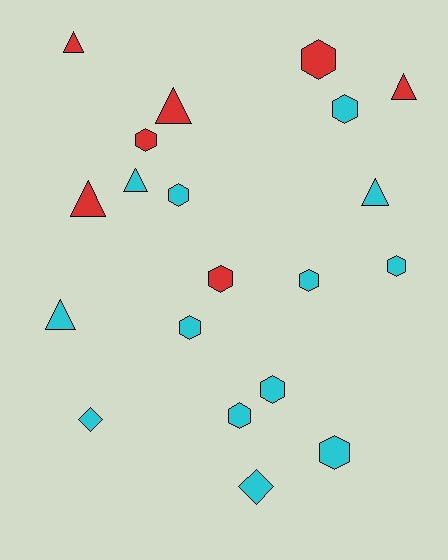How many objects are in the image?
There are 20 objects.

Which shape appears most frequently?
Hexagon, with 11 objects.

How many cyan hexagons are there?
There are 8 cyan hexagons.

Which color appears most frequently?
Cyan, with 13 objects.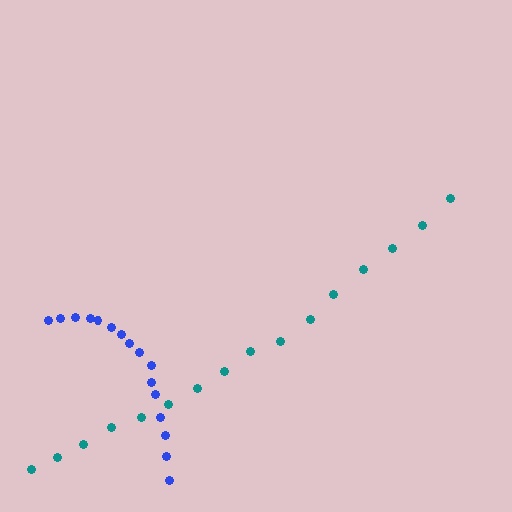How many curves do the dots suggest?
There are 2 distinct paths.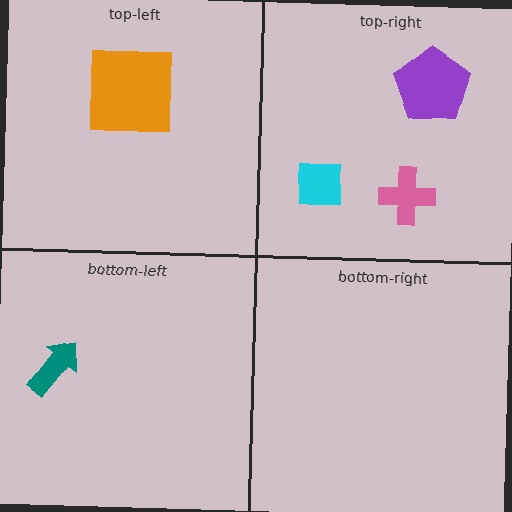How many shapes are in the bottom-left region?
1.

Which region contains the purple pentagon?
The top-right region.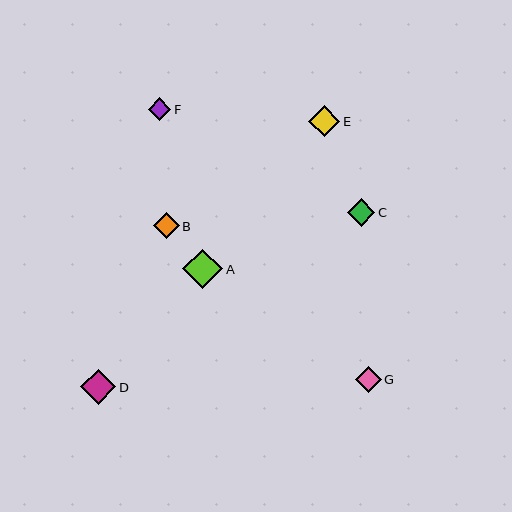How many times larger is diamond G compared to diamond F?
Diamond G is approximately 1.1 times the size of diamond F.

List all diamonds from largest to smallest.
From largest to smallest: A, D, E, C, B, G, F.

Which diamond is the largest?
Diamond A is the largest with a size of approximately 40 pixels.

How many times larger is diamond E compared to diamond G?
Diamond E is approximately 1.2 times the size of diamond G.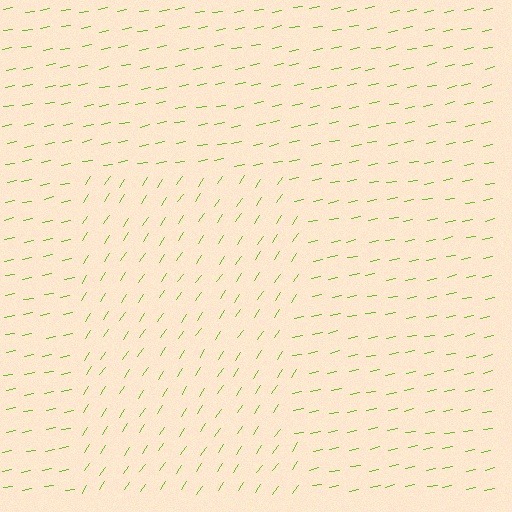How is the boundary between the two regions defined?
The boundary is defined purely by a change in line orientation (approximately 45 degrees difference). All lines are the same color and thickness.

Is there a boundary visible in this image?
Yes, there is a texture boundary formed by a change in line orientation.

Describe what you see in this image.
The image is filled with small lime line segments. A rectangle region in the image has lines oriented differently from the surrounding lines, creating a visible texture boundary.